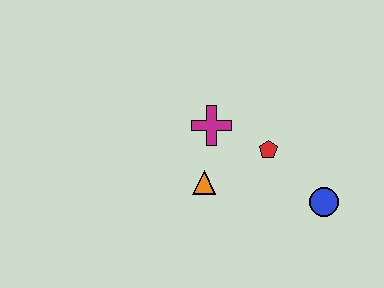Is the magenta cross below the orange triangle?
No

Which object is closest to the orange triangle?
The magenta cross is closest to the orange triangle.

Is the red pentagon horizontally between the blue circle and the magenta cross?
Yes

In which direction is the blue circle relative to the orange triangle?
The blue circle is to the right of the orange triangle.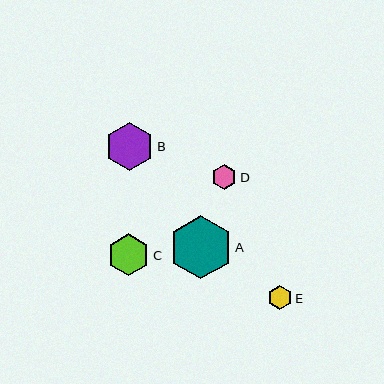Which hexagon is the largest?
Hexagon A is the largest with a size of approximately 63 pixels.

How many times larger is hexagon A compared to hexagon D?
Hexagon A is approximately 2.5 times the size of hexagon D.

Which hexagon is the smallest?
Hexagon E is the smallest with a size of approximately 24 pixels.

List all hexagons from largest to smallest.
From largest to smallest: A, B, C, D, E.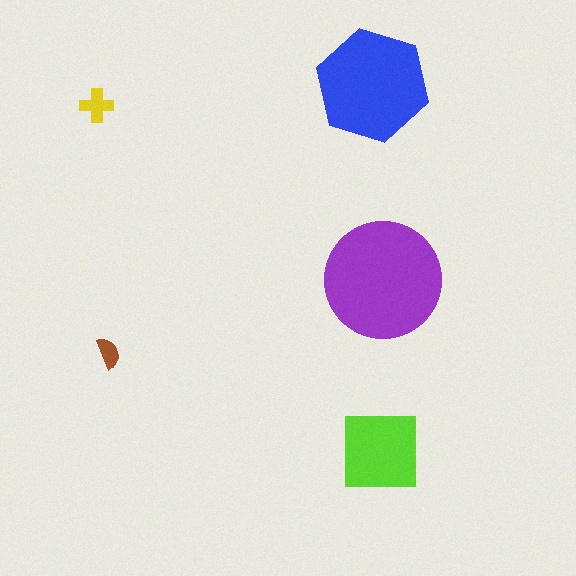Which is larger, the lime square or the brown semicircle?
The lime square.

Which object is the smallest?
The brown semicircle.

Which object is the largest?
The purple circle.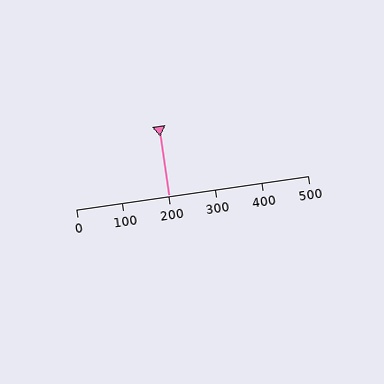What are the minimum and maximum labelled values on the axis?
The axis runs from 0 to 500.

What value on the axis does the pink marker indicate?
The marker indicates approximately 200.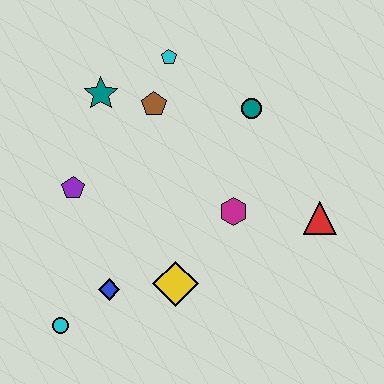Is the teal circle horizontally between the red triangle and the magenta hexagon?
Yes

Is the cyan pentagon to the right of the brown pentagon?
Yes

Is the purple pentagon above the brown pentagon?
No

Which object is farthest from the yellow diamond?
The cyan pentagon is farthest from the yellow diamond.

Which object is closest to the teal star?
The brown pentagon is closest to the teal star.